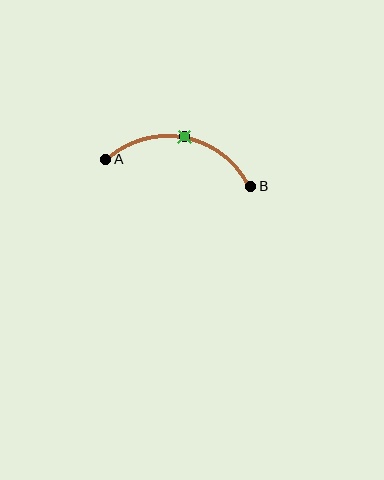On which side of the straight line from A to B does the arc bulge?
The arc bulges above the straight line connecting A and B.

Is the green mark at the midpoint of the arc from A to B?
Yes. The green mark lies on the arc at equal arc-length from both A and B — it is the arc midpoint.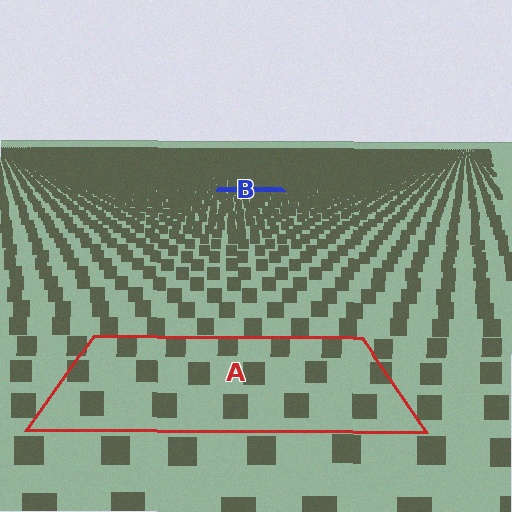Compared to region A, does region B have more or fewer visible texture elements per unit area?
Region B has more texture elements per unit area — they are packed more densely because it is farther away.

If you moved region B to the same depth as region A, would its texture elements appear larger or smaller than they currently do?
They would appear larger. At a closer depth, the same texture elements are projected at a bigger on-screen size.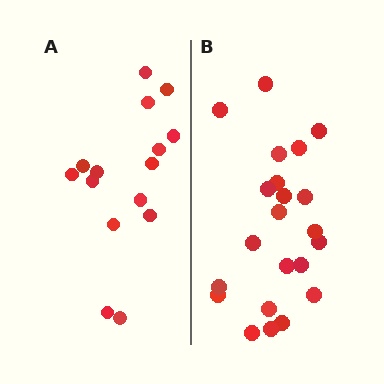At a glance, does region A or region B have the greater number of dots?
Region B (the right region) has more dots.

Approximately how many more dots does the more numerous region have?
Region B has roughly 8 or so more dots than region A.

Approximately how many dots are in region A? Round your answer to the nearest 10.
About 20 dots. (The exact count is 15, which rounds to 20.)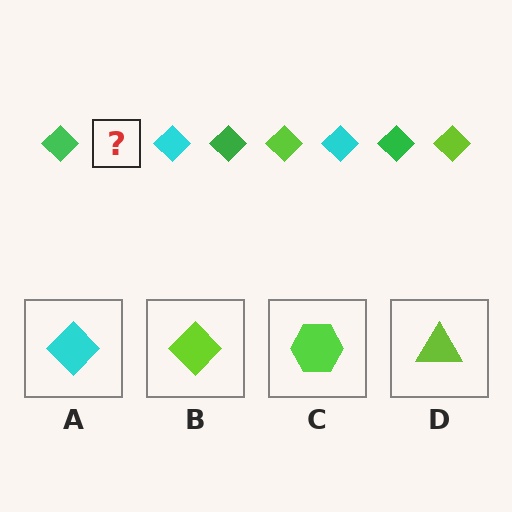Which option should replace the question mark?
Option B.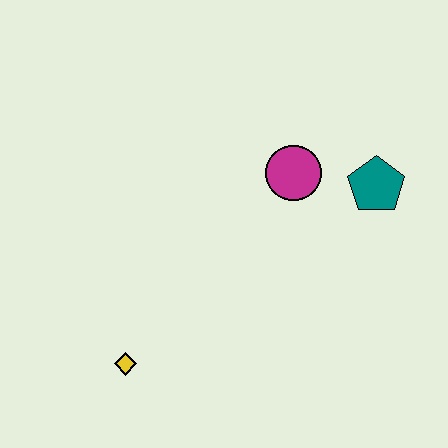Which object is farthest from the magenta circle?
The yellow diamond is farthest from the magenta circle.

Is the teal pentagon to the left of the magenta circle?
No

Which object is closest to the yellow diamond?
The magenta circle is closest to the yellow diamond.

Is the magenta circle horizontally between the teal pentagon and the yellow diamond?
Yes